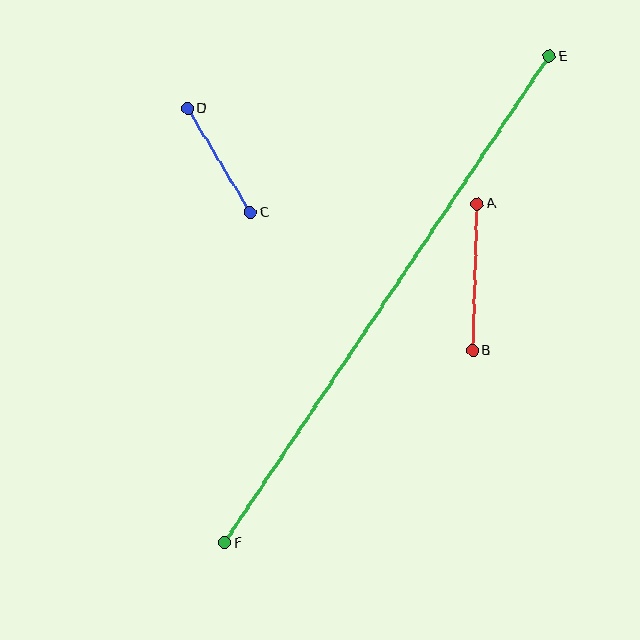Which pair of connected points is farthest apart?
Points E and F are farthest apart.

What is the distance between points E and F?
The distance is approximately 585 pixels.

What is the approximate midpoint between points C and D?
The midpoint is at approximately (219, 161) pixels.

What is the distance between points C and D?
The distance is approximately 121 pixels.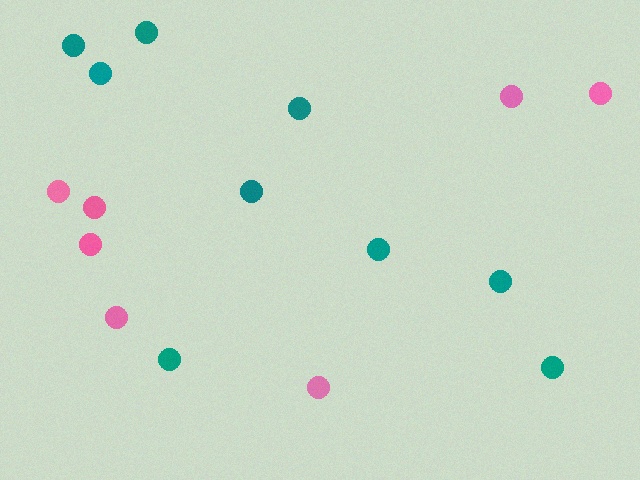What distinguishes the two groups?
There are 2 groups: one group of pink circles (7) and one group of teal circles (9).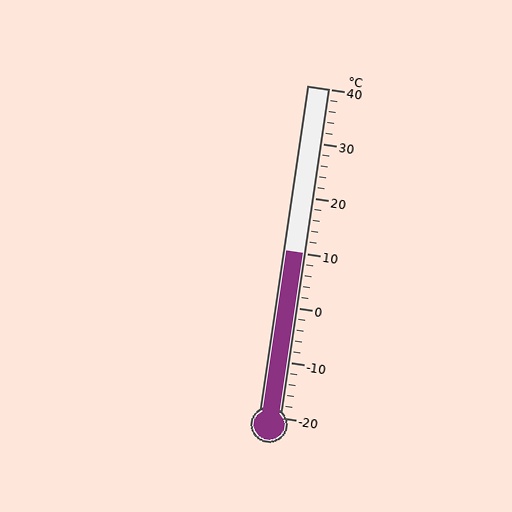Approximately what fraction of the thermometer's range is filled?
The thermometer is filled to approximately 50% of its range.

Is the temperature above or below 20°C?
The temperature is below 20°C.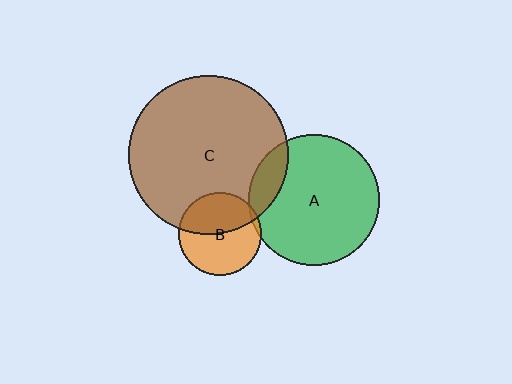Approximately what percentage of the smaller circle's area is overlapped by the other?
Approximately 15%.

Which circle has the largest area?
Circle C (brown).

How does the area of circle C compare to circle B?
Approximately 3.7 times.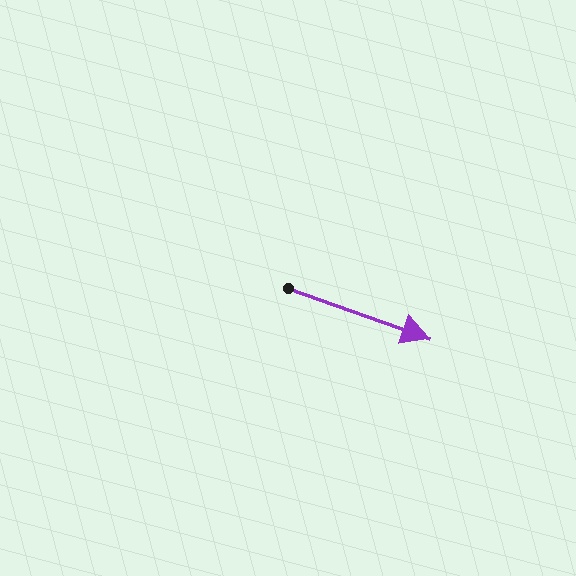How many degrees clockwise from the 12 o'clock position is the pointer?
Approximately 110 degrees.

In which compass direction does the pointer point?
East.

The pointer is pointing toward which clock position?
Roughly 4 o'clock.